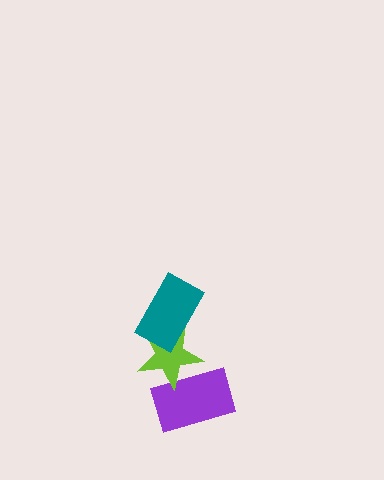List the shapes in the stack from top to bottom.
From top to bottom: the teal rectangle, the lime star, the purple rectangle.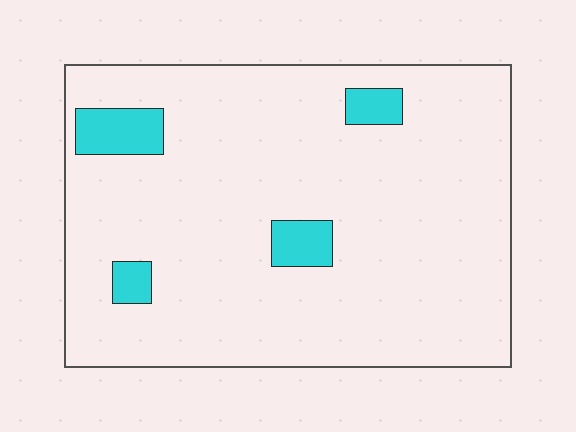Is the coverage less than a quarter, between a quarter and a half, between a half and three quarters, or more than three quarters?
Less than a quarter.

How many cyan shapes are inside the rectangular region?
4.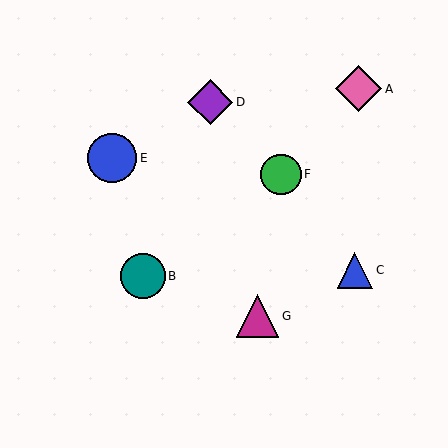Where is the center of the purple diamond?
The center of the purple diamond is at (210, 102).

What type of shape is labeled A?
Shape A is a pink diamond.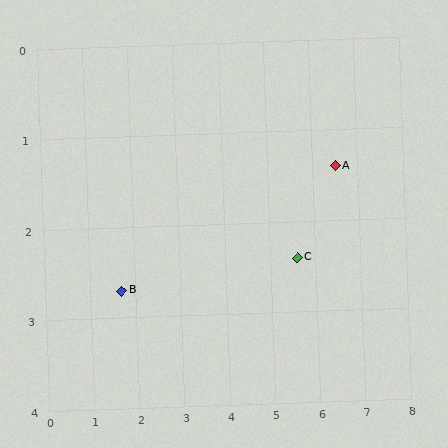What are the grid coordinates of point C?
Point C is at approximately (5.6, 2.4).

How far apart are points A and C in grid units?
Points A and C are about 1.3 grid units apart.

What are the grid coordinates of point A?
Point A is at approximately (6.5, 1.4).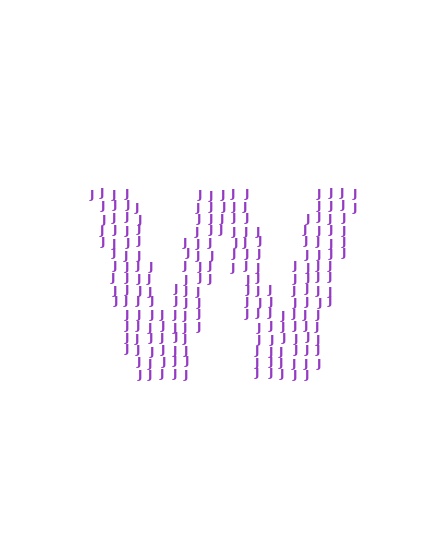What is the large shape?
The large shape is the letter W.